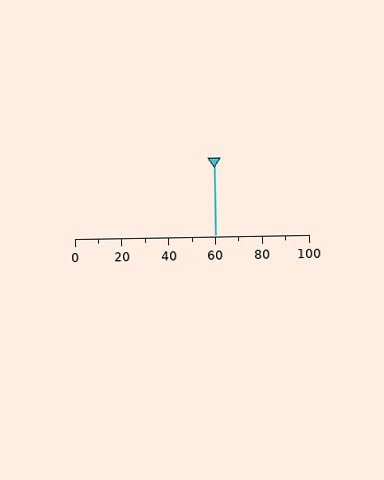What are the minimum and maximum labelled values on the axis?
The axis runs from 0 to 100.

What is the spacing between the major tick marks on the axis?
The major ticks are spaced 20 apart.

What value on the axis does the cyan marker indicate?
The marker indicates approximately 60.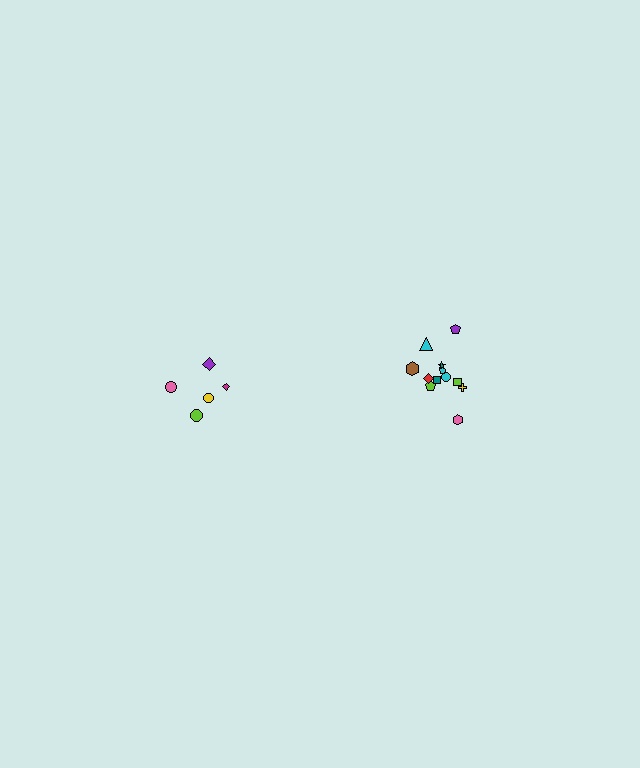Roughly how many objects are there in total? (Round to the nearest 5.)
Roughly 15 objects in total.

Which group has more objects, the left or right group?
The right group.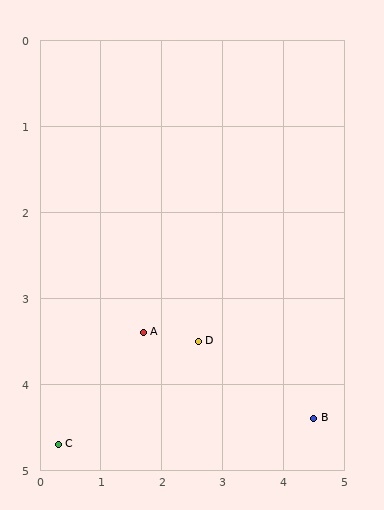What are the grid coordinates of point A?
Point A is at approximately (1.7, 3.4).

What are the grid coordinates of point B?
Point B is at approximately (4.5, 4.4).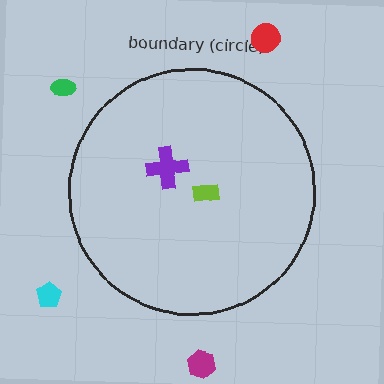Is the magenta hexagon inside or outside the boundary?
Outside.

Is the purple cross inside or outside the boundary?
Inside.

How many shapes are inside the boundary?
2 inside, 4 outside.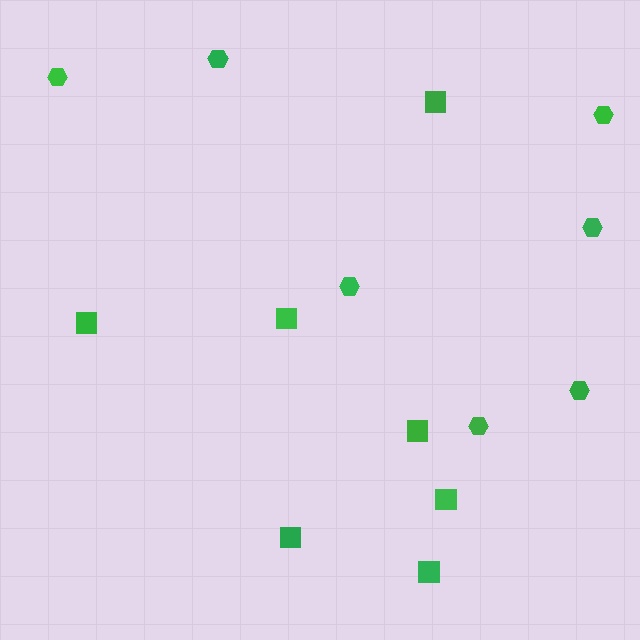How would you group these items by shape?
There are 2 groups: one group of squares (7) and one group of hexagons (7).